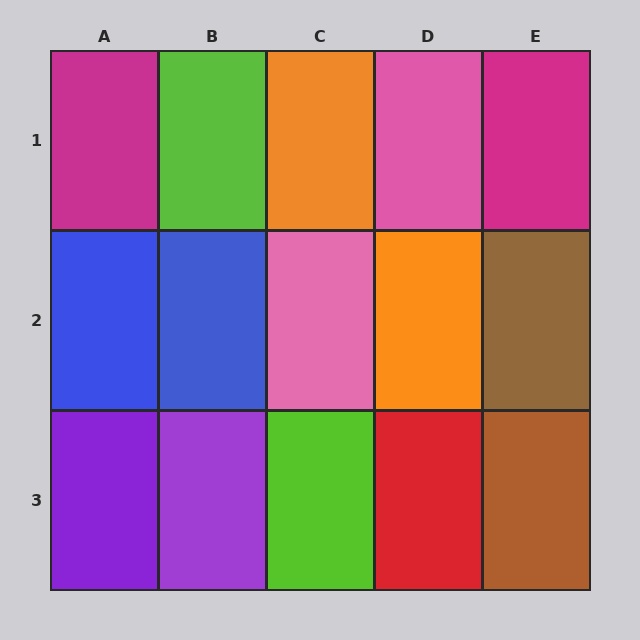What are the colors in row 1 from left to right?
Magenta, lime, orange, pink, magenta.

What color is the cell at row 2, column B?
Blue.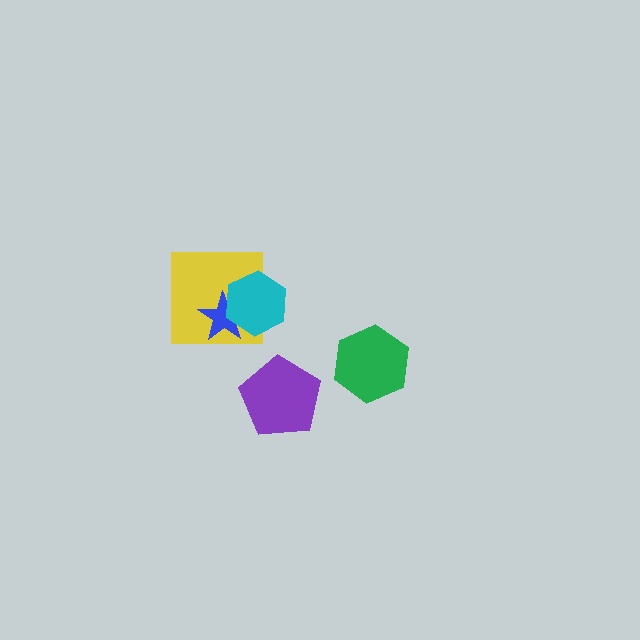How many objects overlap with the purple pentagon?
0 objects overlap with the purple pentagon.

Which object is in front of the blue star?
The cyan hexagon is in front of the blue star.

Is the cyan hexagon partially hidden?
No, no other shape covers it.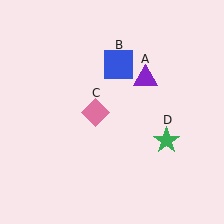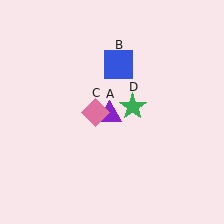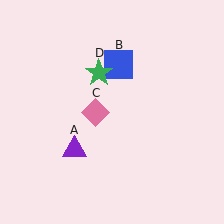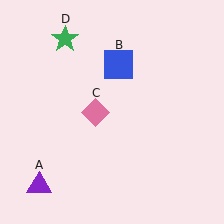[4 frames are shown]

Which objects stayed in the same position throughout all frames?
Blue square (object B) and pink diamond (object C) remained stationary.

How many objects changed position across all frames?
2 objects changed position: purple triangle (object A), green star (object D).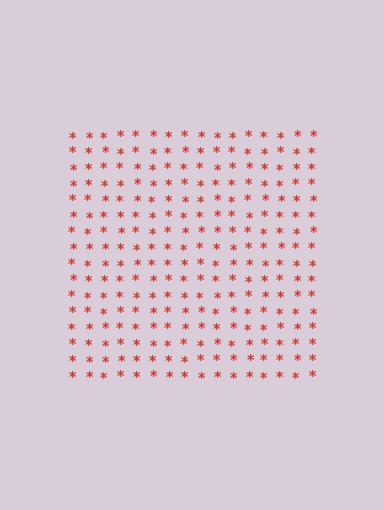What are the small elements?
The small elements are asterisks.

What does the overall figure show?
The overall figure shows a square.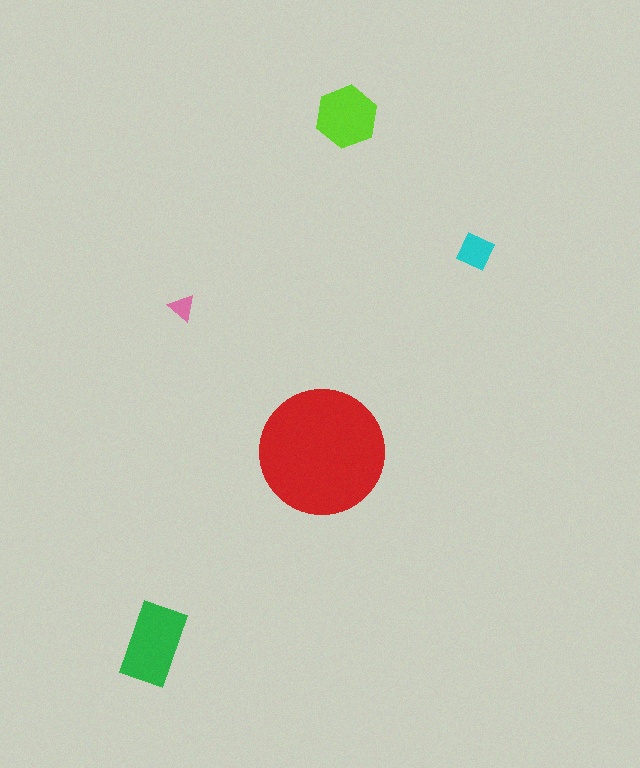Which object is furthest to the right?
The cyan diamond is rightmost.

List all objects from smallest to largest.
The pink triangle, the cyan diamond, the lime hexagon, the green rectangle, the red circle.